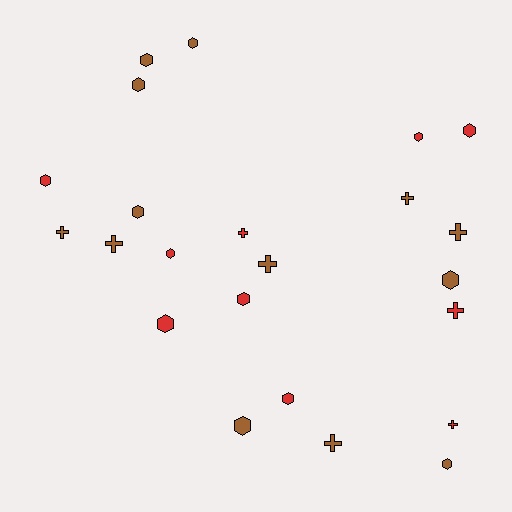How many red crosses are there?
There are 3 red crosses.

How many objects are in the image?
There are 23 objects.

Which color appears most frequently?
Brown, with 13 objects.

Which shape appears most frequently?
Hexagon, with 14 objects.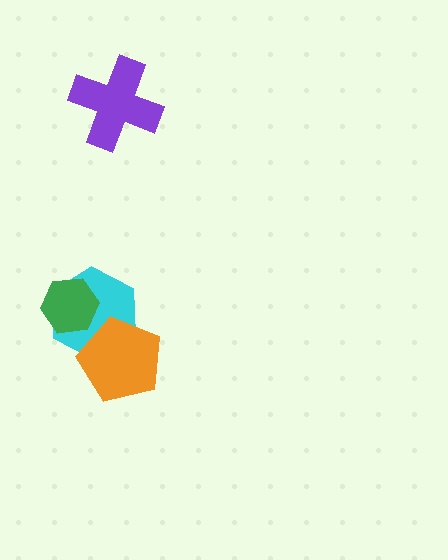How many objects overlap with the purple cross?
0 objects overlap with the purple cross.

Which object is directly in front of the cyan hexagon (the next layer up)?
The orange pentagon is directly in front of the cyan hexagon.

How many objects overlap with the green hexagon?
1 object overlaps with the green hexagon.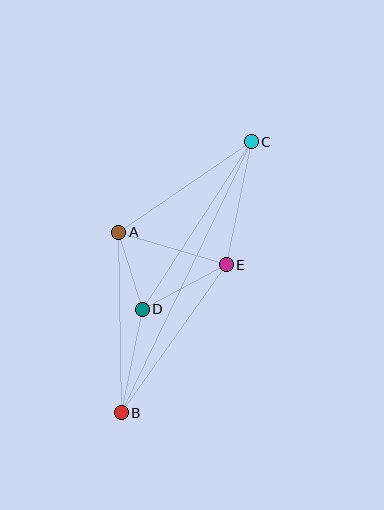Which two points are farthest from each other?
Points B and C are farthest from each other.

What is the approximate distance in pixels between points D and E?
The distance between D and E is approximately 95 pixels.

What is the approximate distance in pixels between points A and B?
The distance between A and B is approximately 181 pixels.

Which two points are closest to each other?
Points A and D are closest to each other.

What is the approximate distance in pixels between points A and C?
The distance between A and C is approximately 160 pixels.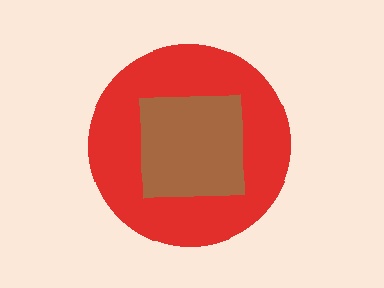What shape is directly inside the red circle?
The brown square.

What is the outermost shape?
The red circle.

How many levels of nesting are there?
2.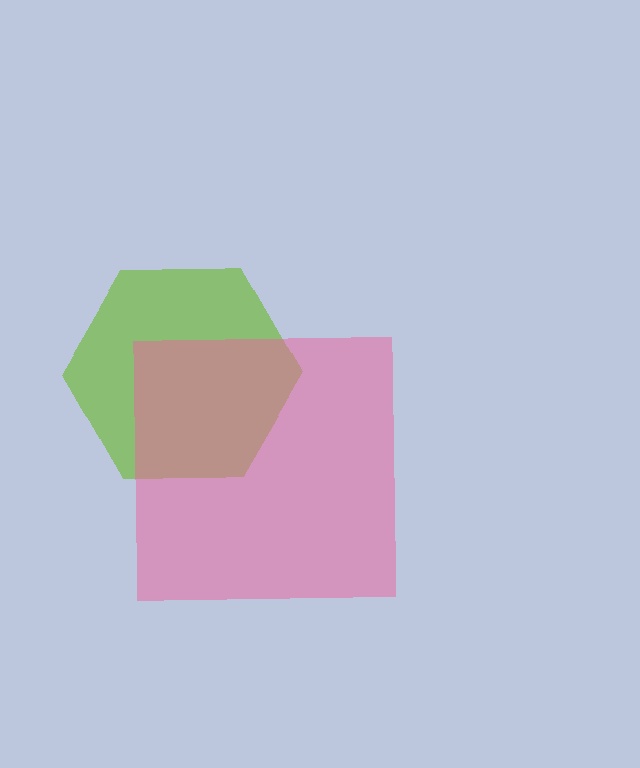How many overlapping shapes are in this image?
There are 2 overlapping shapes in the image.